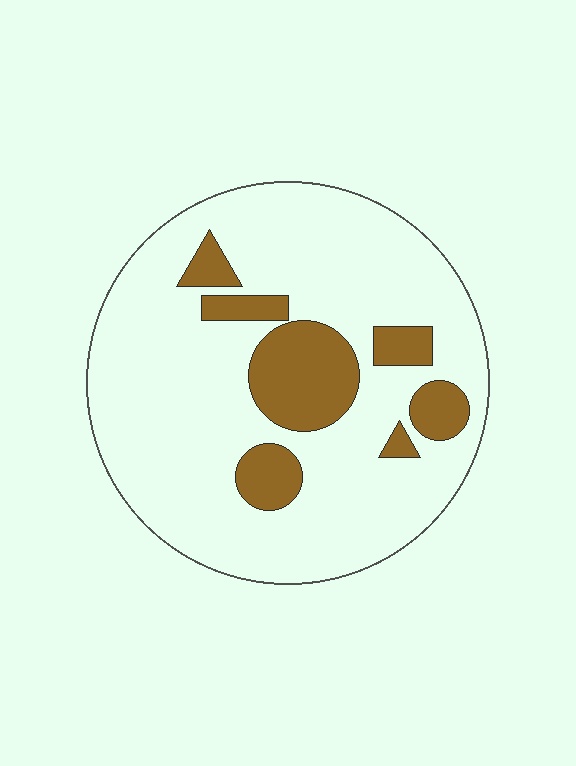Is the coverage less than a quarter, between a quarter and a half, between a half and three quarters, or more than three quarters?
Less than a quarter.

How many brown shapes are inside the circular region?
7.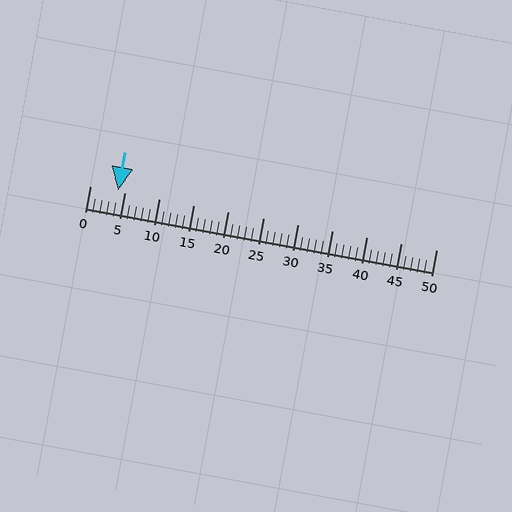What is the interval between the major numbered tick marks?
The major tick marks are spaced 5 units apart.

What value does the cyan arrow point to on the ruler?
The cyan arrow points to approximately 4.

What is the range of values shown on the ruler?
The ruler shows values from 0 to 50.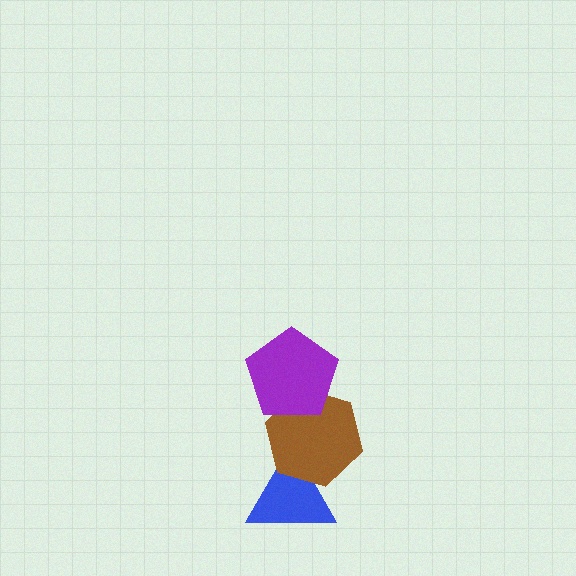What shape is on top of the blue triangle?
The brown hexagon is on top of the blue triangle.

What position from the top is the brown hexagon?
The brown hexagon is 2nd from the top.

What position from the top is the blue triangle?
The blue triangle is 3rd from the top.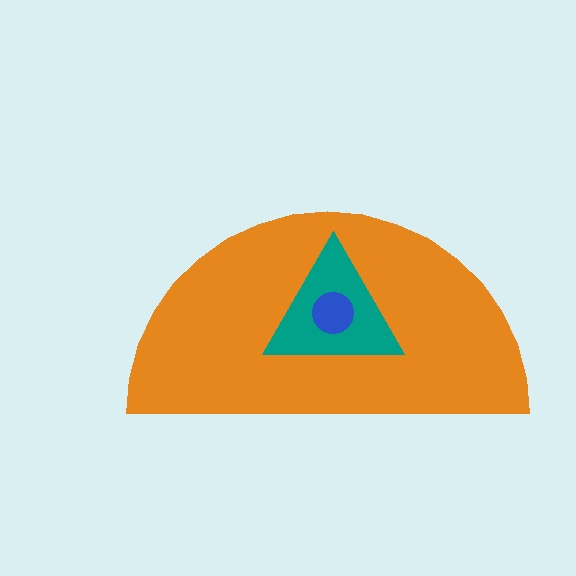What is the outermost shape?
The orange semicircle.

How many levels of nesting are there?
3.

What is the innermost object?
The blue circle.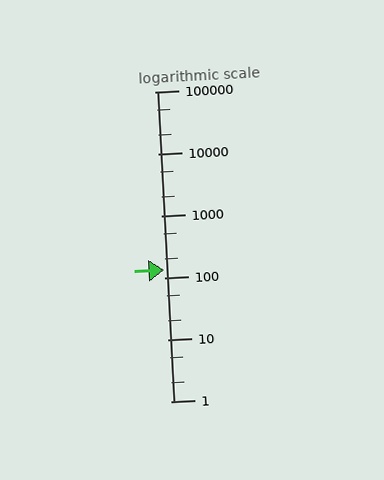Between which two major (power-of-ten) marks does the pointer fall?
The pointer is between 100 and 1000.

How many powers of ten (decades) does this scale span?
The scale spans 5 decades, from 1 to 100000.